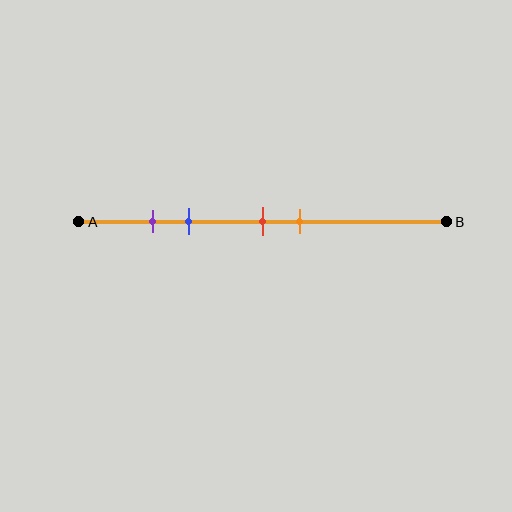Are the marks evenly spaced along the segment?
No, the marks are not evenly spaced.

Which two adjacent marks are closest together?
The purple and blue marks are the closest adjacent pair.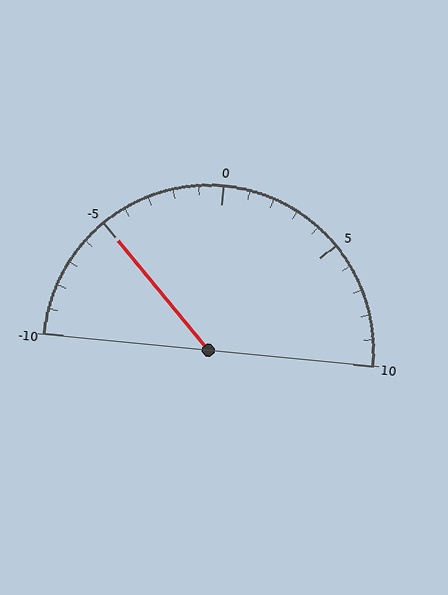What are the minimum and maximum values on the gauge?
The gauge ranges from -10 to 10.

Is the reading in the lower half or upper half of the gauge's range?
The reading is in the lower half of the range (-10 to 10).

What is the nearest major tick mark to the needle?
The nearest major tick mark is -5.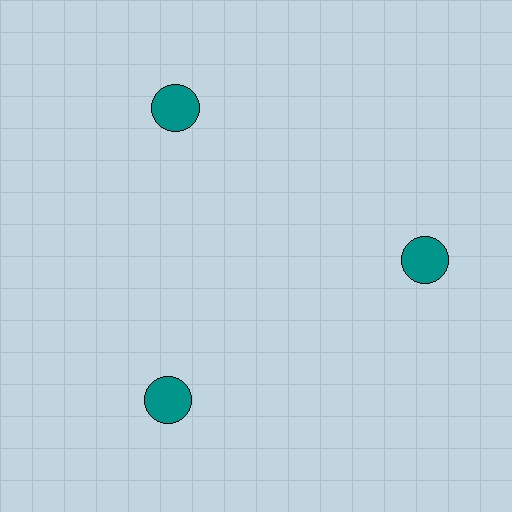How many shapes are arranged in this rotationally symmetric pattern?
There are 3 shapes, arranged in 3 groups of 1.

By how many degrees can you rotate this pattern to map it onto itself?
The pattern maps onto itself every 120 degrees of rotation.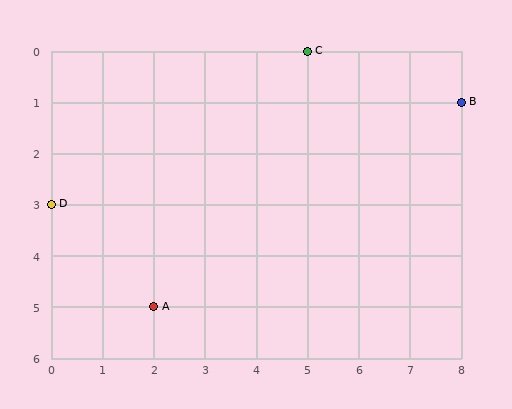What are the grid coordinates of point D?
Point D is at grid coordinates (0, 3).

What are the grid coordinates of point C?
Point C is at grid coordinates (5, 0).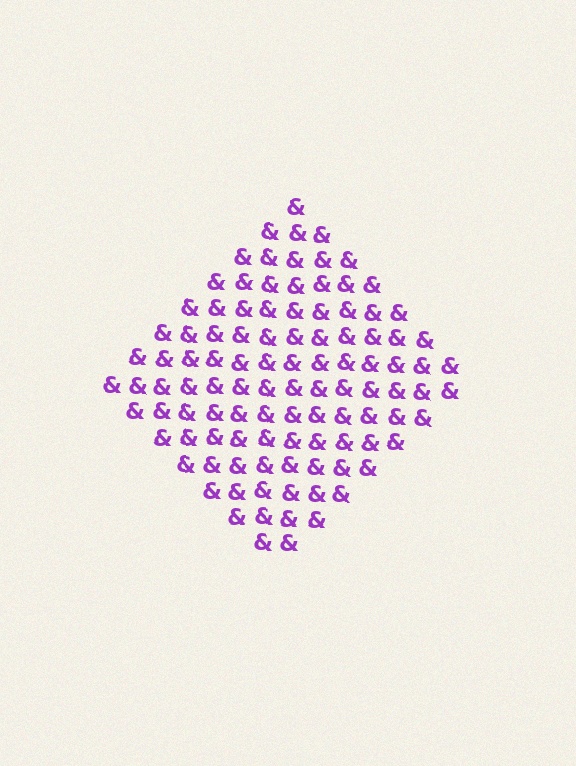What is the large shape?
The large shape is a diamond.